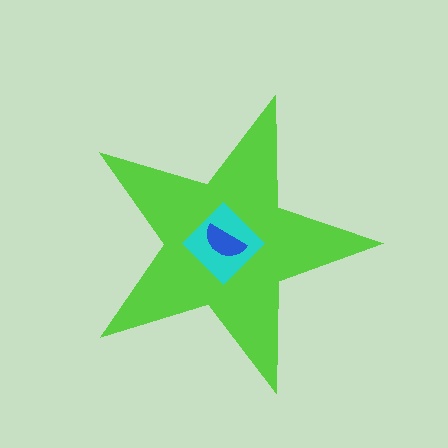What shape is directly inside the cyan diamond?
The blue semicircle.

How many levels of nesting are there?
3.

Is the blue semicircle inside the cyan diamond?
Yes.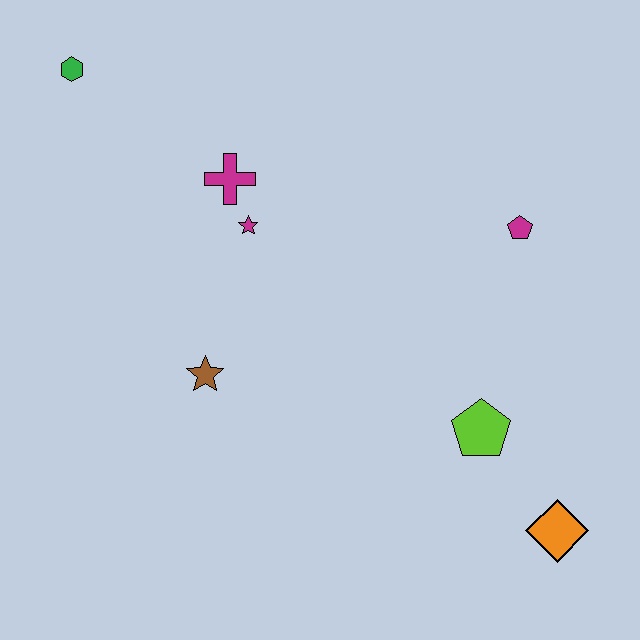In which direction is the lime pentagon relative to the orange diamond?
The lime pentagon is above the orange diamond.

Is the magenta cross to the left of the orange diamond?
Yes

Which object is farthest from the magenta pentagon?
The green hexagon is farthest from the magenta pentagon.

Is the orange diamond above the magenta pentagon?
No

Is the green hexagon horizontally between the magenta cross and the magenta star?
No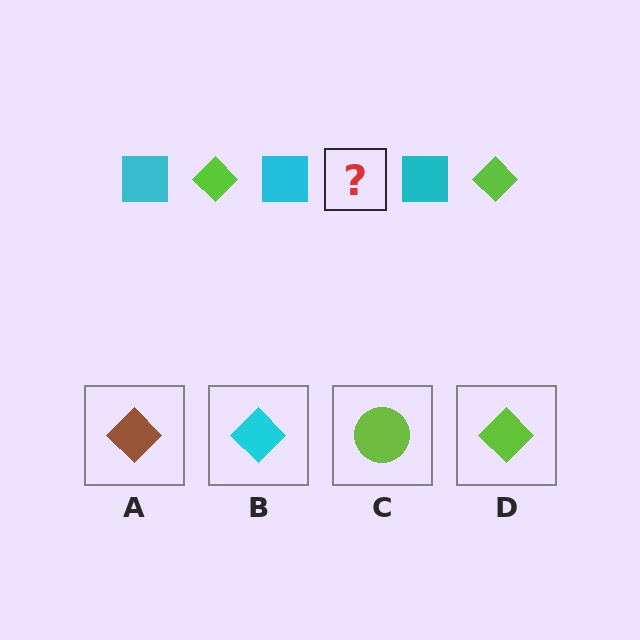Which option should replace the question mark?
Option D.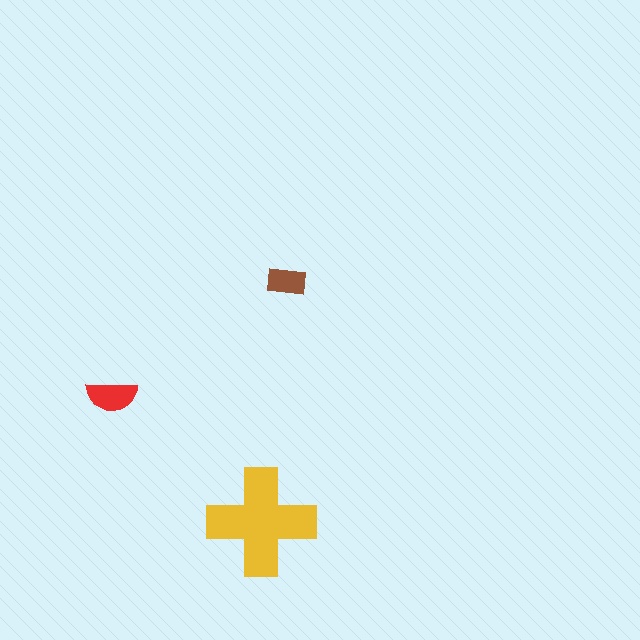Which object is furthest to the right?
The brown rectangle is rightmost.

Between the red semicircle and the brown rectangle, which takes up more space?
The red semicircle.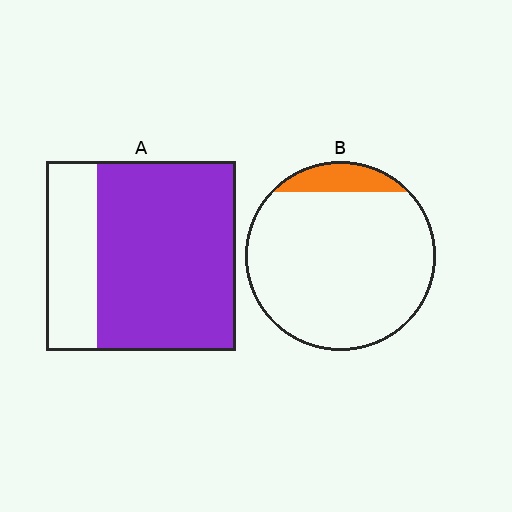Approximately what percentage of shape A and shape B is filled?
A is approximately 75% and B is approximately 10%.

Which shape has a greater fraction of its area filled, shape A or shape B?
Shape A.